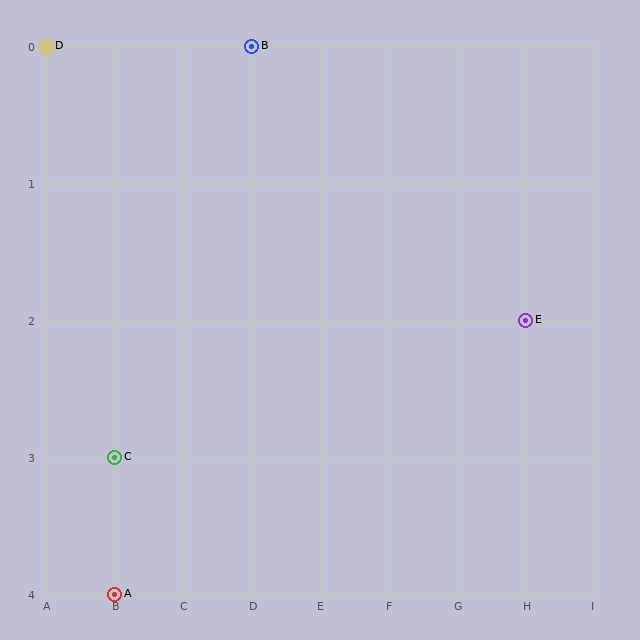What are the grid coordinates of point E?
Point E is at grid coordinates (H, 2).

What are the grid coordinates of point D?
Point D is at grid coordinates (A, 0).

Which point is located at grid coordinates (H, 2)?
Point E is at (H, 2).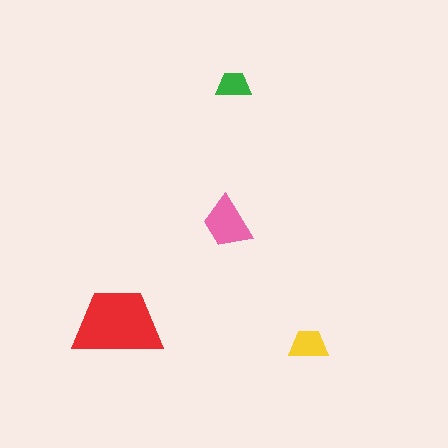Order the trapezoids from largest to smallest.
the red one, the pink one, the yellow one, the green one.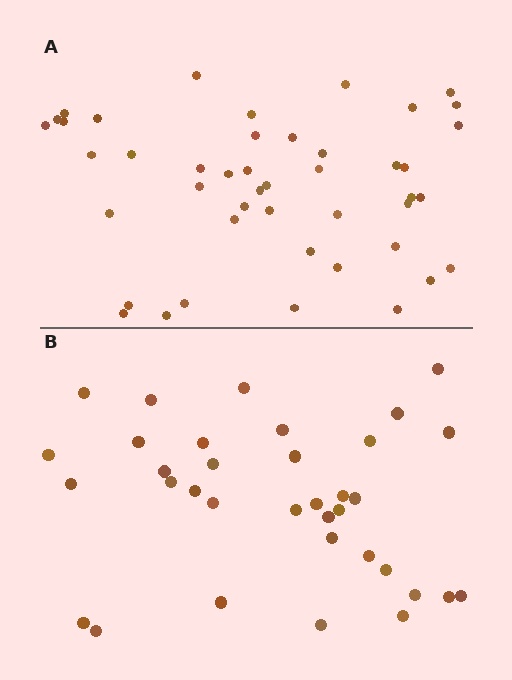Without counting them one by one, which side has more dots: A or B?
Region A (the top region) has more dots.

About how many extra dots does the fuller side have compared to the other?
Region A has roughly 10 or so more dots than region B.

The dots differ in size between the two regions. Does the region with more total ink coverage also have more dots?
No. Region B has more total ink coverage because its dots are larger, but region A actually contains more individual dots. Total area can be misleading — the number of items is what matters here.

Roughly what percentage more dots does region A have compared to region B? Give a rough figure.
About 30% more.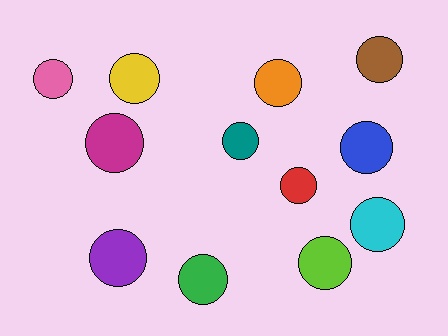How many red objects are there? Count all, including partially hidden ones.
There is 1 red object.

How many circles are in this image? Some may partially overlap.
There are 12 circles.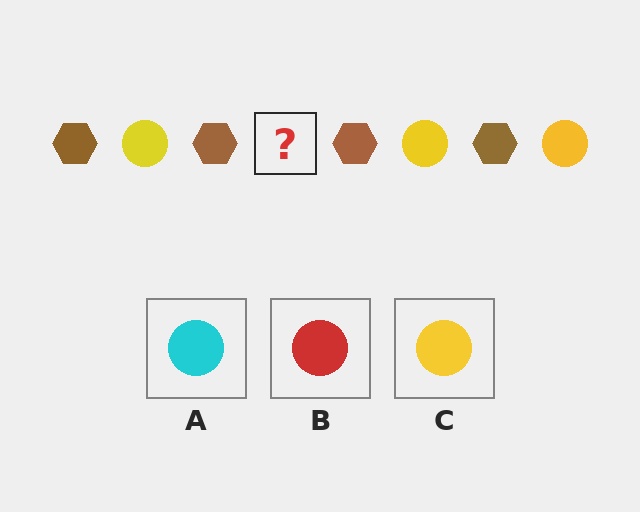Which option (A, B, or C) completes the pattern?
C.